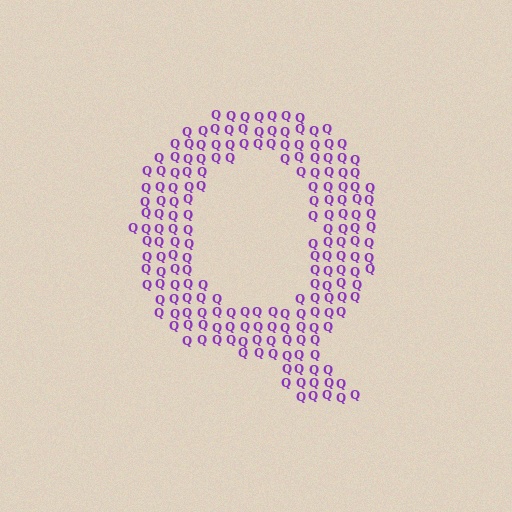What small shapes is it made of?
It is made of small letter Q's.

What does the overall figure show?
The overall figure shows the letter Q.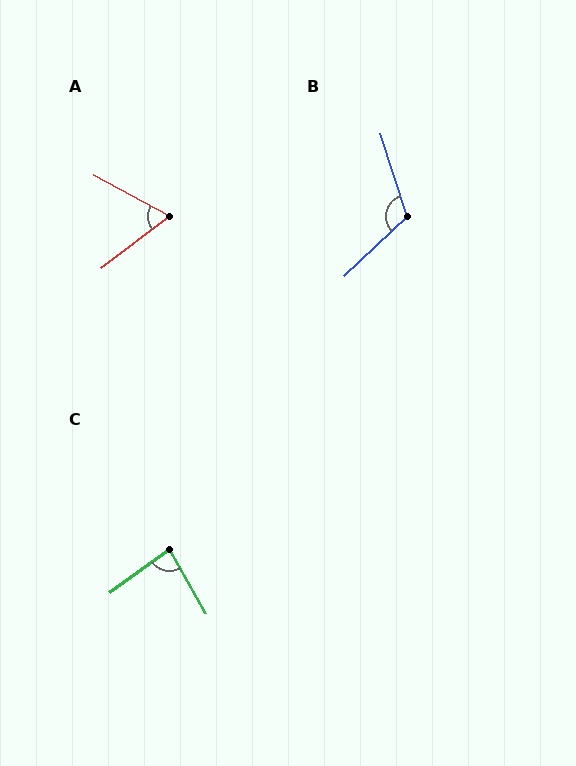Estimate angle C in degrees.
Approximately 84 degrees.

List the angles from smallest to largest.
A (65°), C (84°), B (115°).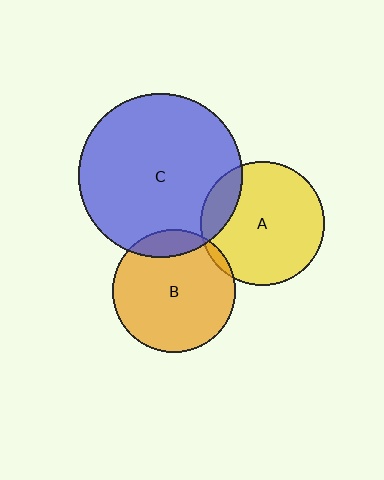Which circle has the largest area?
Circle C (blue).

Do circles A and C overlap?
Yes.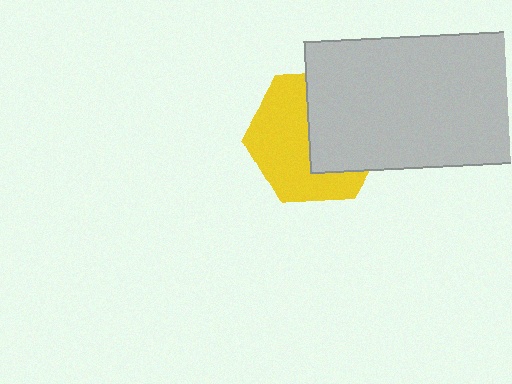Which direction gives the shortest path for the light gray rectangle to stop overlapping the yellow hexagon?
Moving right gives the shortest separation.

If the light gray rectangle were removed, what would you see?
You would see the complete yellow hexagon.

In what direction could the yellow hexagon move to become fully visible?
The yellow hexagon could move left. That would shift it out from behind the light gray rectangle entirely.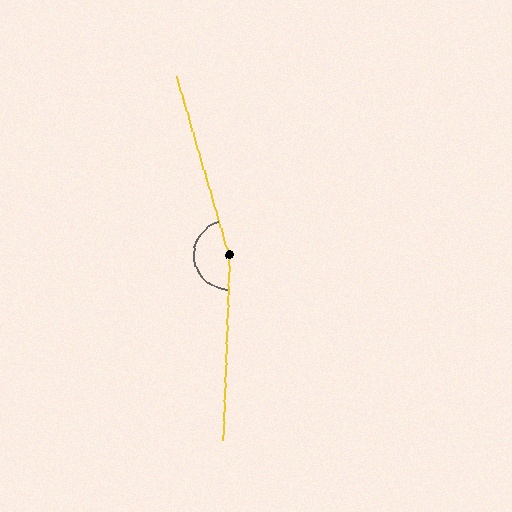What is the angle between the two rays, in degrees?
Approximately 162 degrees.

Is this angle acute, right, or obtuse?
It is obtuse.